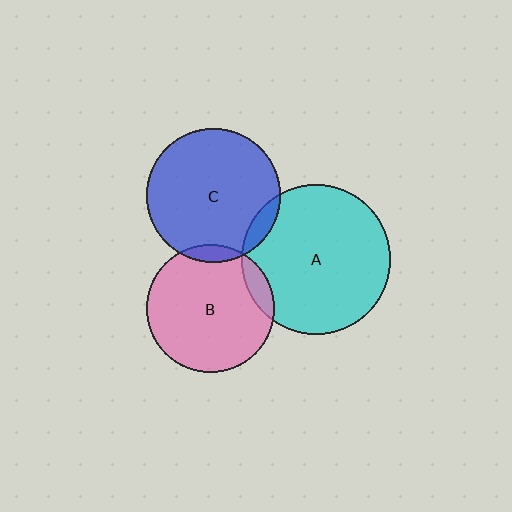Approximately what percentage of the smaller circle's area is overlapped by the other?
Approximately 5%.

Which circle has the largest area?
Circle A (cyan).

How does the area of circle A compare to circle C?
Approximately 1.2 times.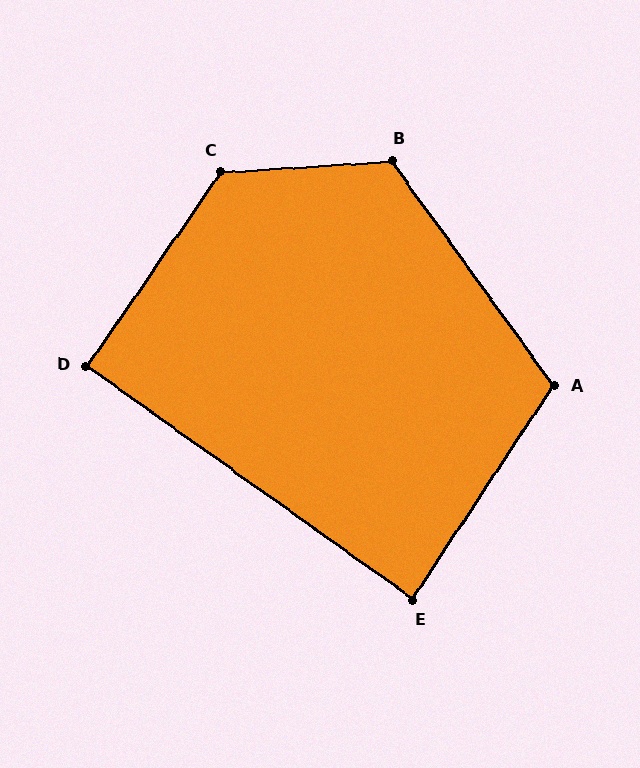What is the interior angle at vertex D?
Approximately 91 degrees (approximately right).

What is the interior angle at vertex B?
Approximately 122 degrees (obtuse).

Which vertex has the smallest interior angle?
E, at approximately 88 degrees.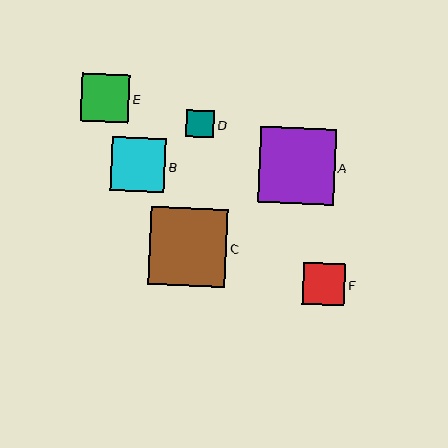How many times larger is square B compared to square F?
Square B is approximately 1.3 times the size of square F.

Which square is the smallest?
Square D is the smallest with a size of approximately 28 pixels.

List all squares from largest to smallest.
From largest to smallest: C, A, B, E, F, D.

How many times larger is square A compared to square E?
Square A is approximately 1.6 times the size of square E.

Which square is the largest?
Square C is the largest with a size of approximately 78 pixels.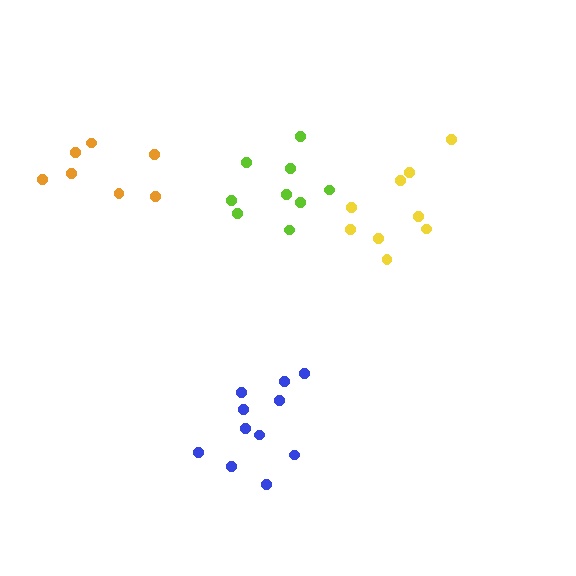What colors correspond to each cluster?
The clusters are colored: blue, lime, yellow, orange.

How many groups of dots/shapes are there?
There are 4 groups.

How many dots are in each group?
Group 1: 11 dots, Group 2: 9 dots, Group 3: 9 dots, Group 4: 7 dots (36 total).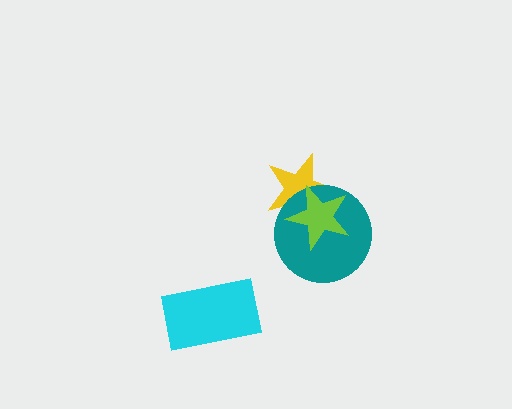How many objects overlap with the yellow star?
2 objects overlap with the yellow star.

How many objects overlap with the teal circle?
2 objects overlap with the teal circle.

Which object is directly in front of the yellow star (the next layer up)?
The teal circle is directly in front of the yellow star.